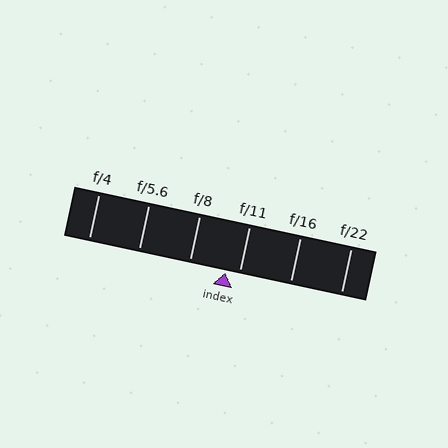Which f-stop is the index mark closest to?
The index mark is closest to f/11.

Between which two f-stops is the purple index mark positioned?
The index mark is between f/8 and f/11.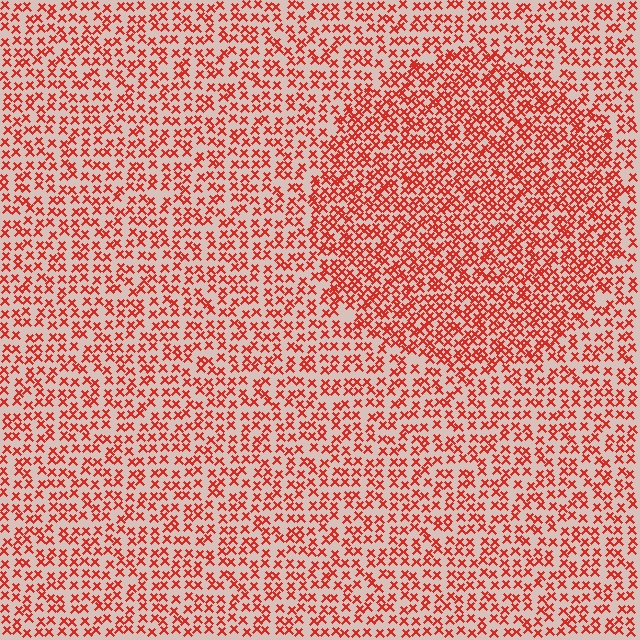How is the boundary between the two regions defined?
The boundary is defined by a change in element density (approximately 1.6x ratio). All elements are the same color, size, and shape.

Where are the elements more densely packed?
The elements are more densely packed inside the circle boundary.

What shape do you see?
I see a circle.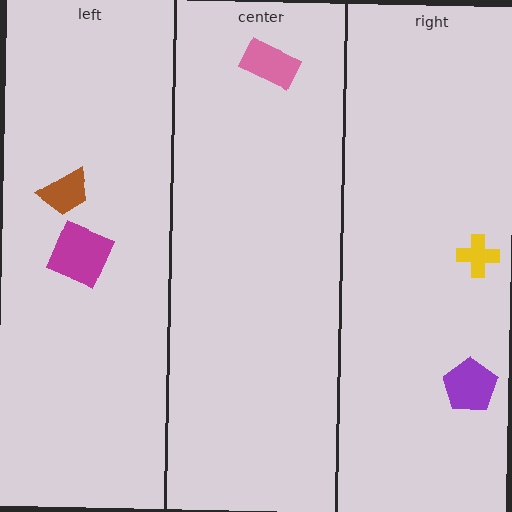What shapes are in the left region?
The magenta square, the brown trapezoid.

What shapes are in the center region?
The pink rectangle.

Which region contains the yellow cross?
The right region.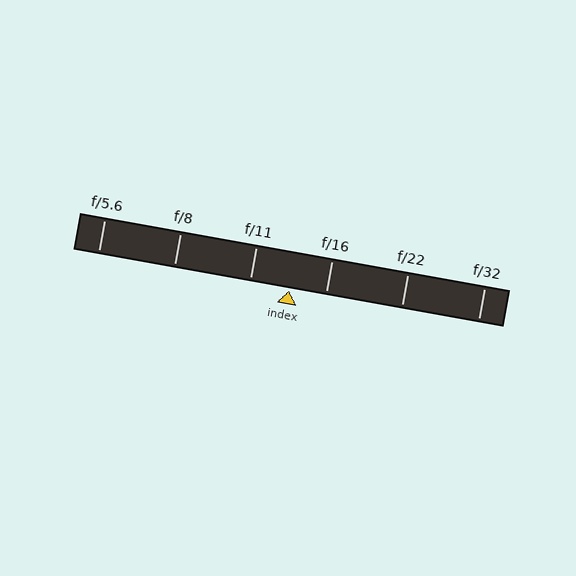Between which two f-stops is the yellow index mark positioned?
The index mark is between f/11 and f/16.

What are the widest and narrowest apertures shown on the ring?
The widest aperture shown is f/5.6 and the narrowest is f/32.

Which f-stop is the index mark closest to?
The index mark is closest to f/16.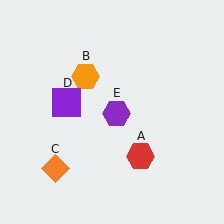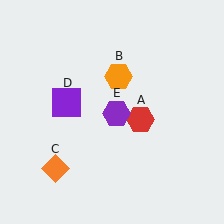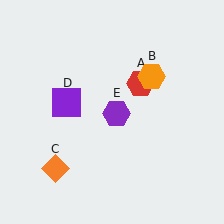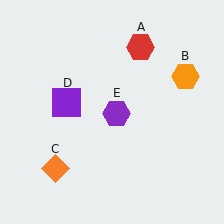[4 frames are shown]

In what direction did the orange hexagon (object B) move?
The orange hexagon (object B) moved right.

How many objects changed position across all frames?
2 objects changed position: red hexagon (object A), orange hexagon (object B).